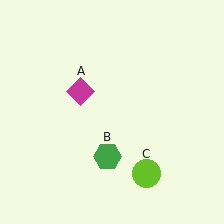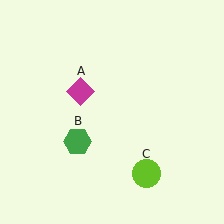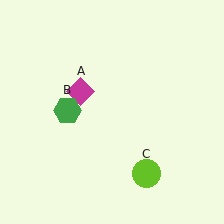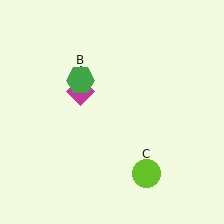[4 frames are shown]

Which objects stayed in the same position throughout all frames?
Magenta diamond (object A) and lime circle (object C) remained stationary.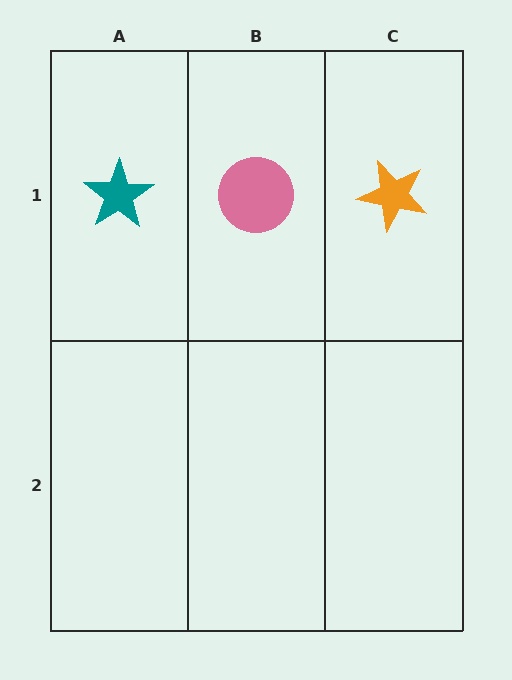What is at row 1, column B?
A pink circle.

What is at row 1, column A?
A teal star.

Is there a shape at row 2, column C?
No, that cell is empty.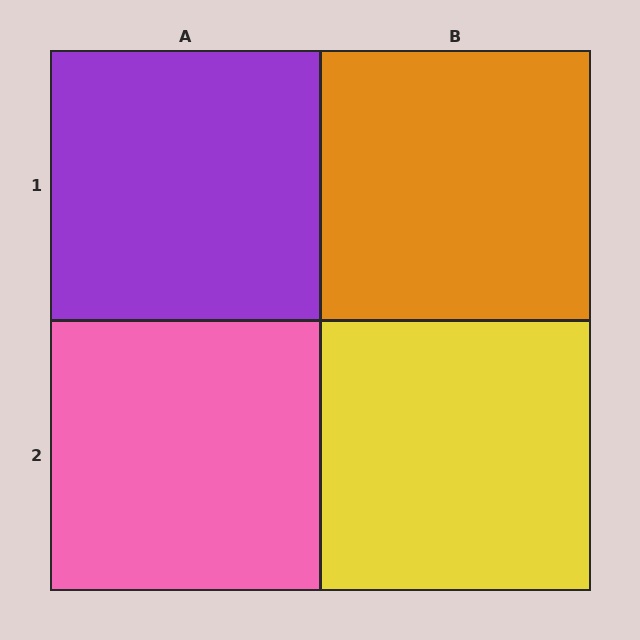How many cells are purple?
1 cell is purple.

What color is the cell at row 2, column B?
Yellow.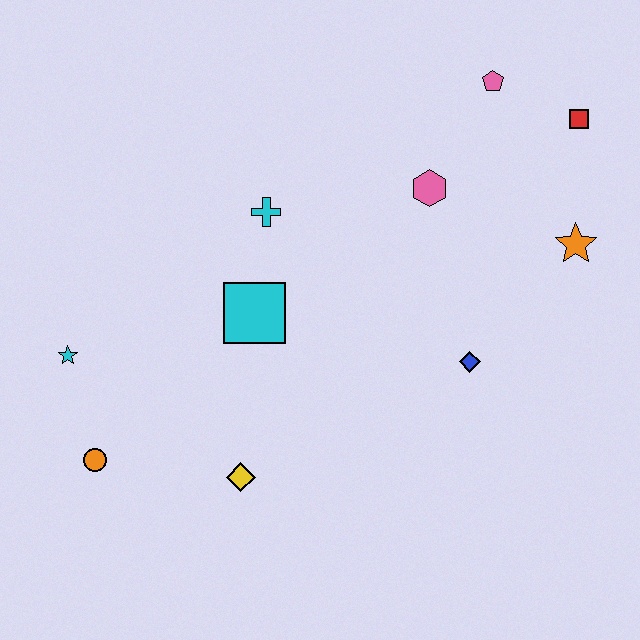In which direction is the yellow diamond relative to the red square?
The yellow diamond is below the red square.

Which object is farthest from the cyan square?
The red square is farthest from the cyan square.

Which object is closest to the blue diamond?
The orange star is closest to the blue diamond.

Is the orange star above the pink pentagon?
No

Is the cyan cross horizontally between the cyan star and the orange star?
Yes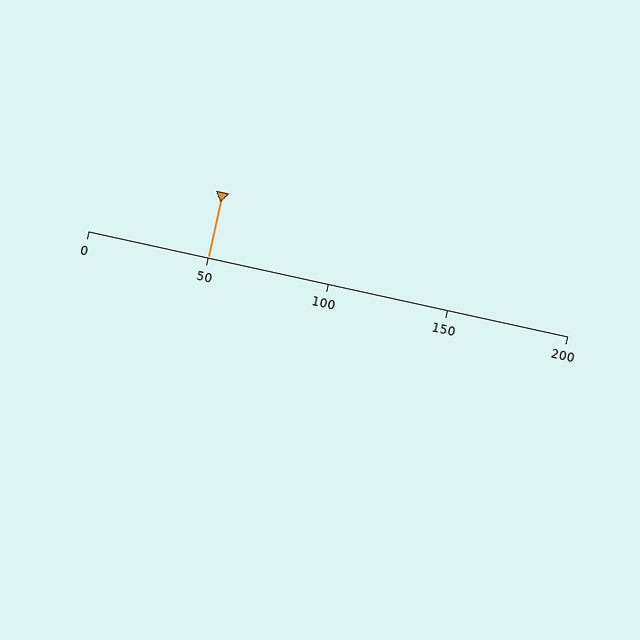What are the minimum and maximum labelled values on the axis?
The axis runs from 0 to 200.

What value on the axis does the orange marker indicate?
The marker indicates approximately 50.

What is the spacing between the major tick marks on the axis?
The major ticks are spaced 50 apart.